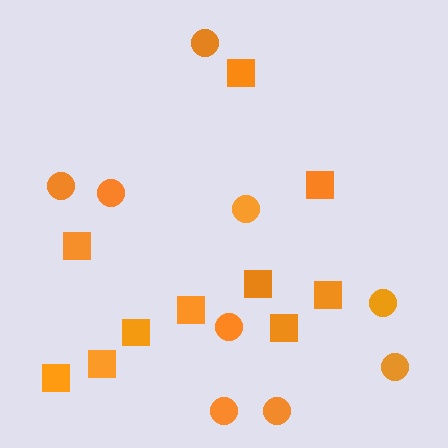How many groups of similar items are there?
There are 2 groups: one group of squares (10) and one group of circles (9).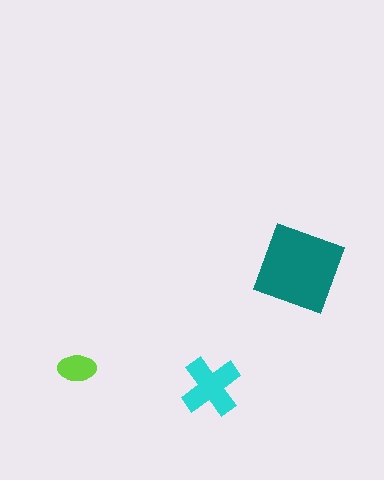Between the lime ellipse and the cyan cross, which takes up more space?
The cyan cross.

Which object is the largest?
The teal square.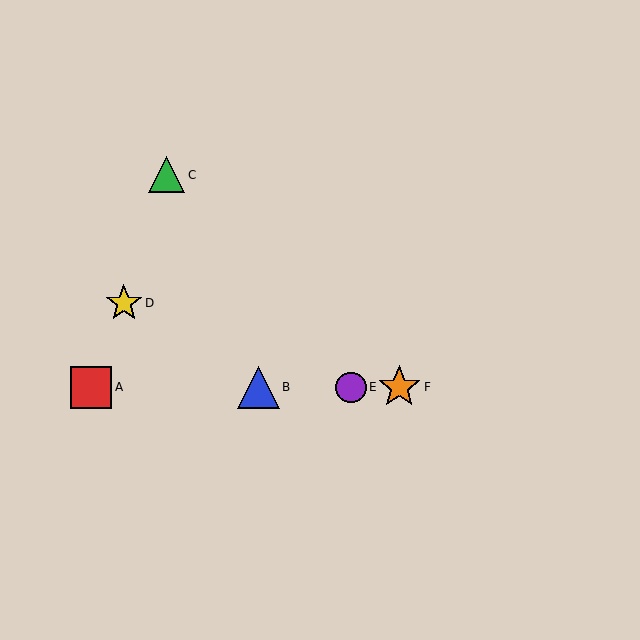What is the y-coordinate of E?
Object E is at y≈387.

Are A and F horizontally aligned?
Yes, both are at y≈387.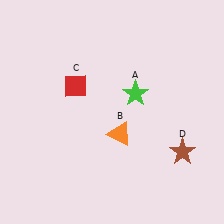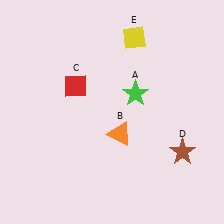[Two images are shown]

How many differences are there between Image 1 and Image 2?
There is 1 difference between the two images.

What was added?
A yellow diamond (E) was added in Image 2.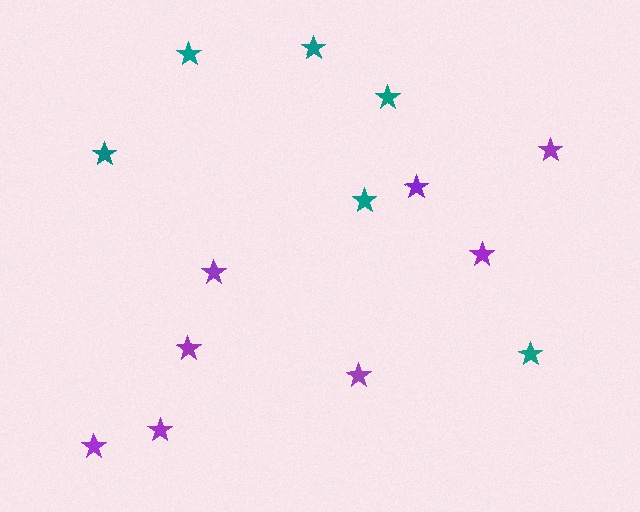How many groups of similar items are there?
There are 2 groups: one group of teal stars (6) and one group of purple stars (8).